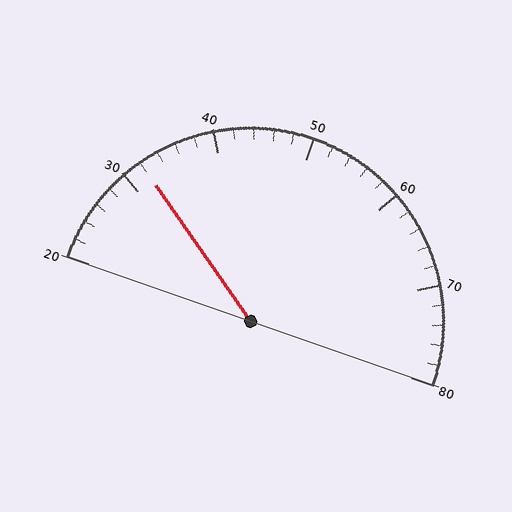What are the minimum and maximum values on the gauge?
The gauge ranges from 20 to 80.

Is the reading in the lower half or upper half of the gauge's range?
The reading is in the lower half of the range (20 to 80).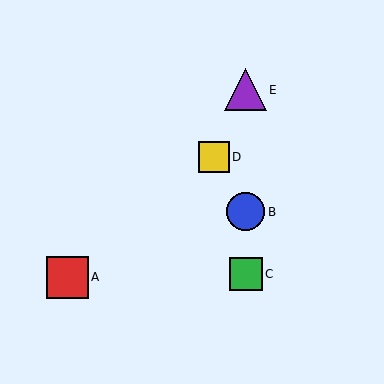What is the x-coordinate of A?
Object A is at x≈67.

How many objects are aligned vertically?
3 objects (B, C, E) are aligned vertically.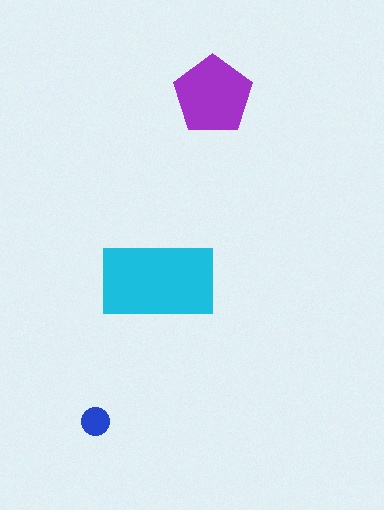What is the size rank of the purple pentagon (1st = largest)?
2nd.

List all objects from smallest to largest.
The blue circle, the purple pentagon, the cyan rectangle.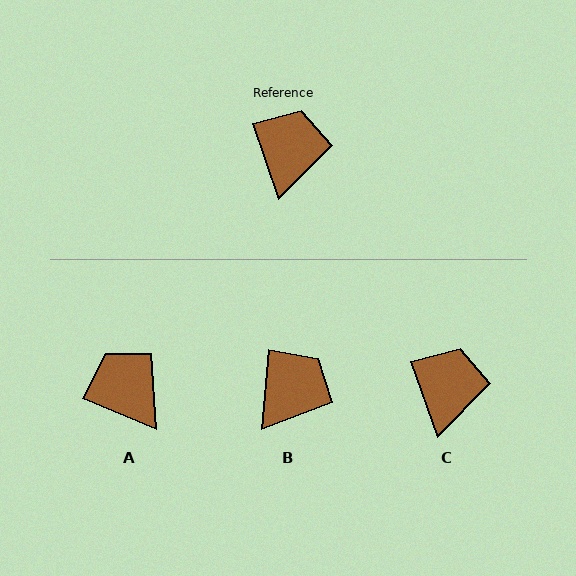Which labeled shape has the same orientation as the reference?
C.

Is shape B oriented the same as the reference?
No, it is off by about 24 degrees.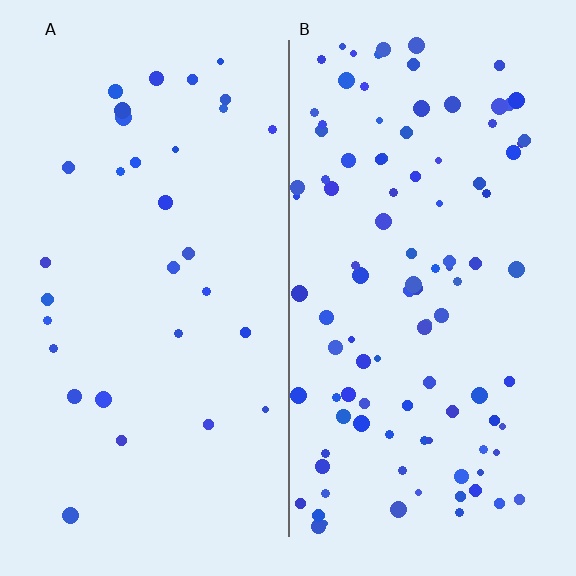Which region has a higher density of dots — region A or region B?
B (the right).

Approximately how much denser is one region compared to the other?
Approximately 3.3× — region B over region A.